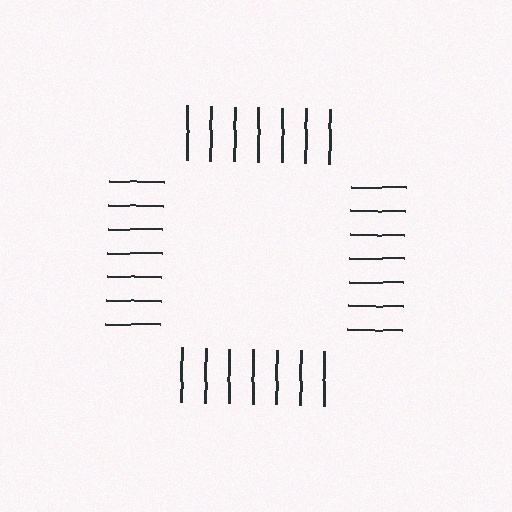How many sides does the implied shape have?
4 sides — the line-ends trace a square.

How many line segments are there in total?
28 — 7 along each of the 4 edges.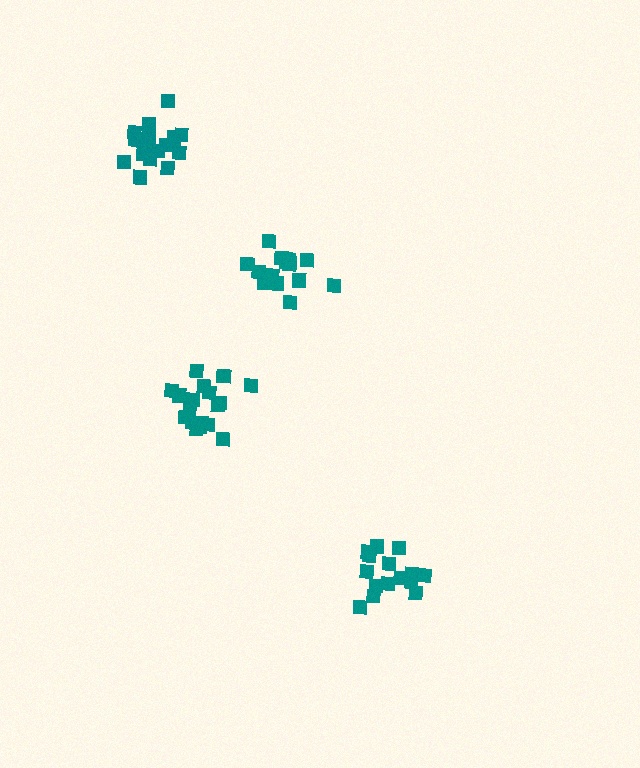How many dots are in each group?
Group 1: 19 dots, Group 2: 16 dots, Group 3: 18 dots, Group 4: 17 dots (70 total).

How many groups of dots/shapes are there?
There are 4 groups.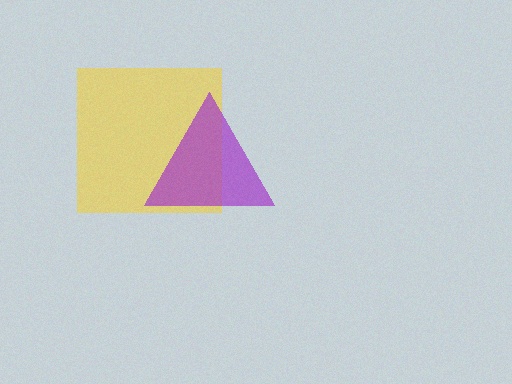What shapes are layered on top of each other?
The layered shapes are: a yellow square, a purple triangle.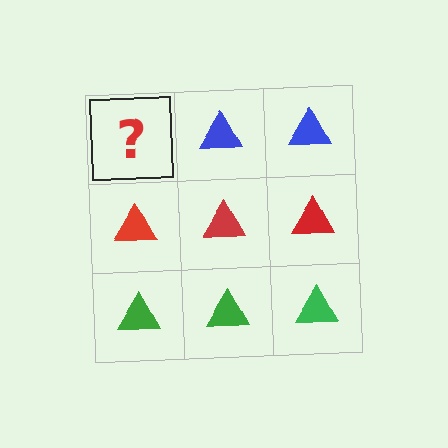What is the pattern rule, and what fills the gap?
The rule is that each row has a consistent color. The gap should be filled with a blue triangle.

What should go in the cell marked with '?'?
The missing cell should contain a blue triangle.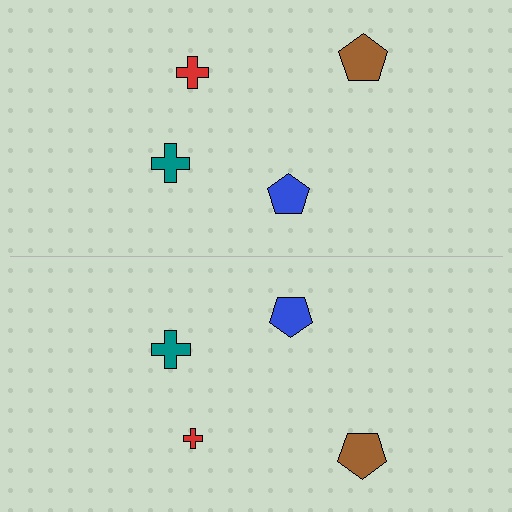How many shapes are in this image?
There are 8 shapes in this image.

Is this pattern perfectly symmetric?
No, the pattern is not perfectly symmetric. The red cross on the bottom side has a different size than its mirror counterpart.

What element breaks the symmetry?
The red cross on the bottom side has a different size than its mirror counterpart.